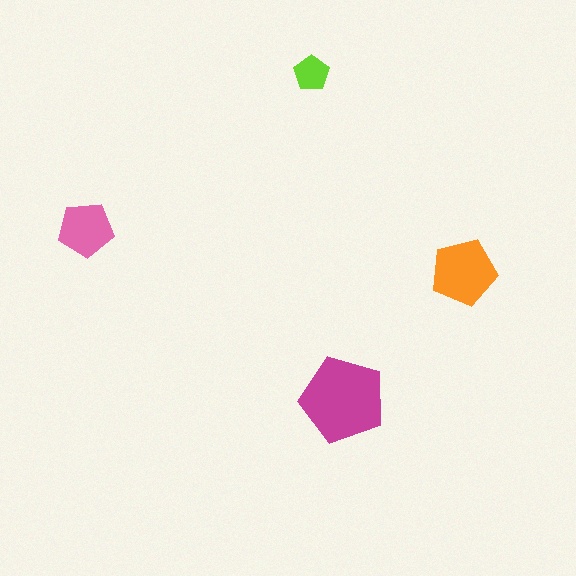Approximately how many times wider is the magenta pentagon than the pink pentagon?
About 1.5 times wider.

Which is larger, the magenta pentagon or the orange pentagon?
The magenta one.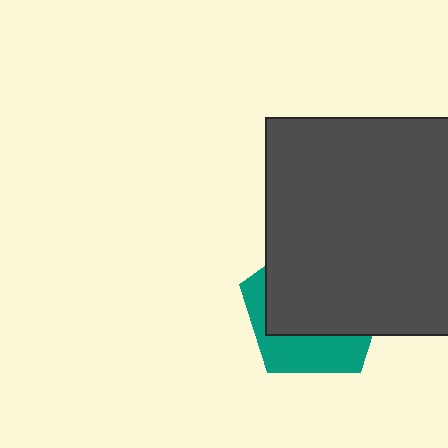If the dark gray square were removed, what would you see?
You would see the complete teal pentagon.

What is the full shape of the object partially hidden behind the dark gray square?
The partially hidden object is a teal pentagon.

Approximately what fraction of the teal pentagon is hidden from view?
Roughly 65% of the teal pentagon is hidden behind the dark gray square.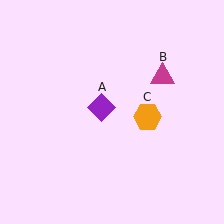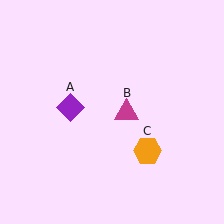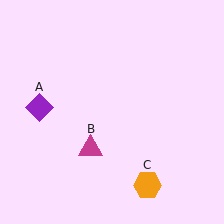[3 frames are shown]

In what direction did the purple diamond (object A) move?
The purple diamond (object A) moved left.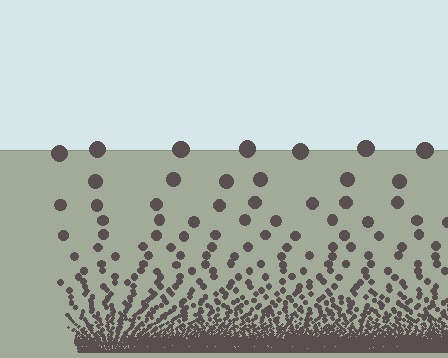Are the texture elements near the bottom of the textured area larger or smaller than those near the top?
Smaller. The gradient is inverted — elements near the bottom are smaller and denser.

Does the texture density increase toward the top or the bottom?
Density increases toward the bottom.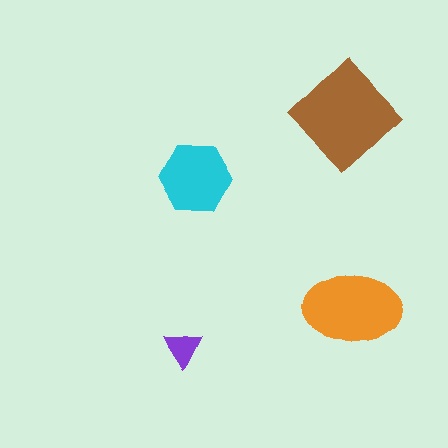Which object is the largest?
The brown diamond.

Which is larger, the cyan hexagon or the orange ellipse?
The orange ellipse.